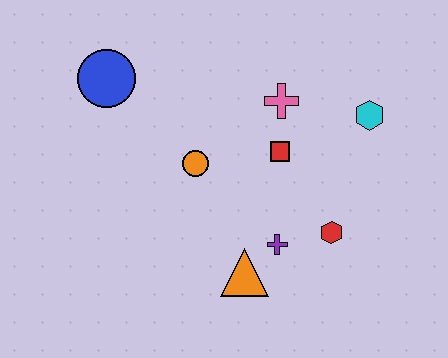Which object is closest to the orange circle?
The red square is closest to the orange circle.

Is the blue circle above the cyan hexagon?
Yes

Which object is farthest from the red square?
The blue circle is farthest from the red square.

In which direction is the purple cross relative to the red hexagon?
The purple cross is to the left of the red hexagon.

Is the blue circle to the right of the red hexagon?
No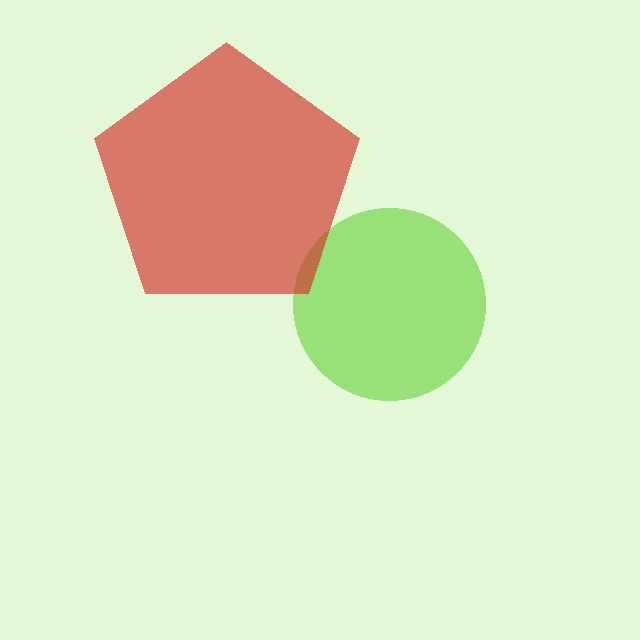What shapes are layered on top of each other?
The layered shapes are: a lime circle, a red pentagon.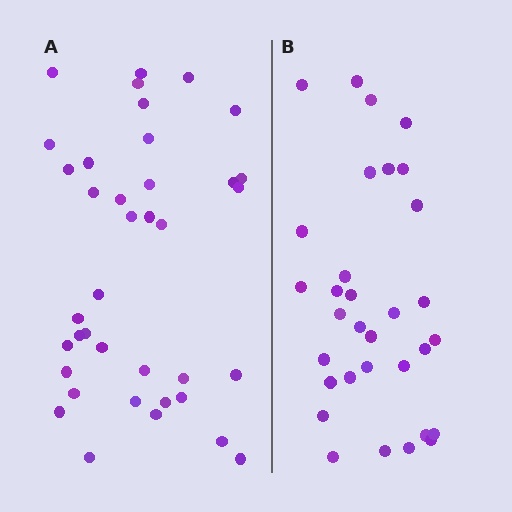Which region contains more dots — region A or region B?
Region A (the left region) has more dots.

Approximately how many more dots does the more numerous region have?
Region A has about 6 more dots than region B.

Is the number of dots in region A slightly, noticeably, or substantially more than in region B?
Region A has only slightly more — the two regions are fairly close. The ratio is roughly 1.2 to 1.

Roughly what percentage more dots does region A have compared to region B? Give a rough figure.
About 20% more.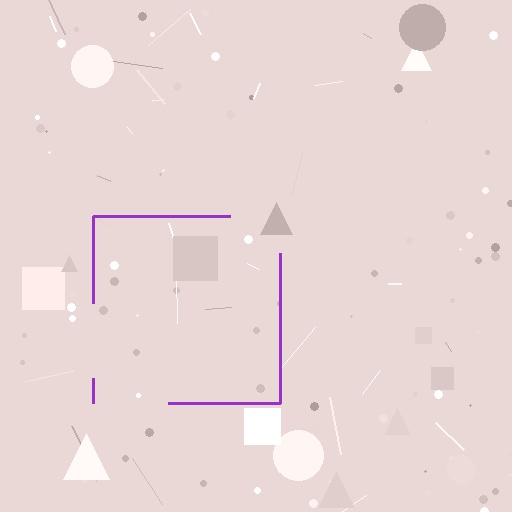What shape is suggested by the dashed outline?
The dashed outline suggests a square.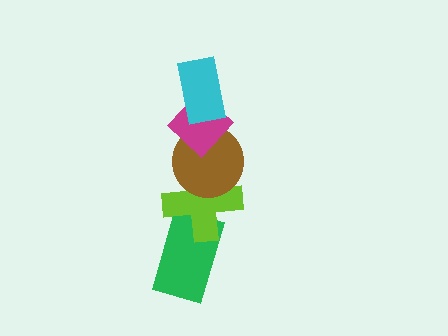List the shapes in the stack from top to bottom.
From top to bottom: the cyan rectangle, the magenta diamond, the brown circle, the lime cross, the green rectangle.